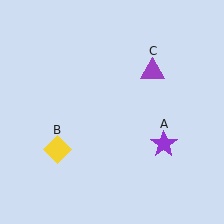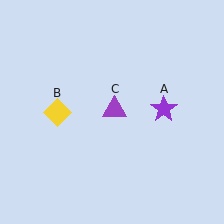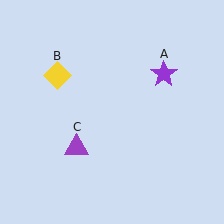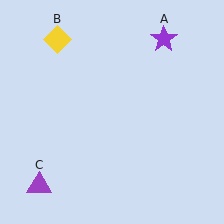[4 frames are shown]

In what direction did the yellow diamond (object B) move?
The yellow diamond (object B) moved up.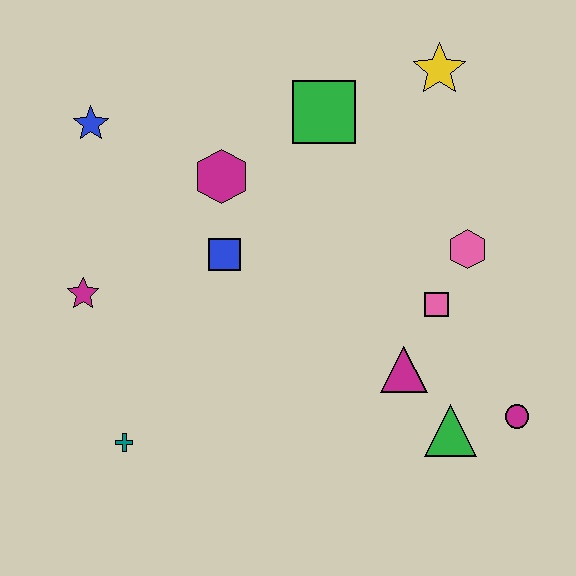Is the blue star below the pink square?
No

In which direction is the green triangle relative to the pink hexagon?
The green triangle is below the pink hexagon.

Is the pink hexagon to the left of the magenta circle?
Yes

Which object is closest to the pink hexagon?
The pink square is closest to the pink hexagon.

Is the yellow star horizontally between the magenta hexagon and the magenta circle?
Yes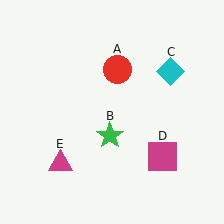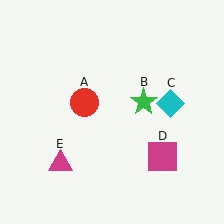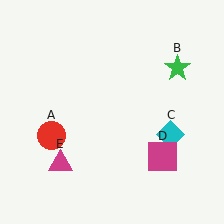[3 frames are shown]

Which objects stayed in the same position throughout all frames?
Magenta square (object D) and magenta triangle (object E) remained stationary.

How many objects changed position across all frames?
3 objects changed position: red circle (object A), green star (object B), cyan diamond (object C).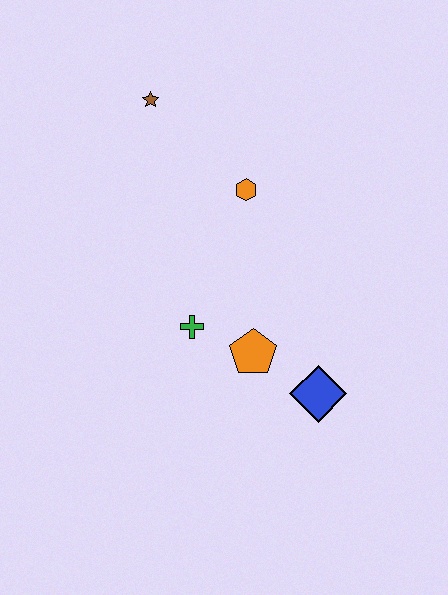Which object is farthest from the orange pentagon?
The brown star is farthest from the orange pentagon.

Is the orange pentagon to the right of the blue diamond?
No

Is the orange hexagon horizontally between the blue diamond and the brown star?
Yes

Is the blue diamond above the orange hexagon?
No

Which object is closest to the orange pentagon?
The green cross is closest to the orange pentagon.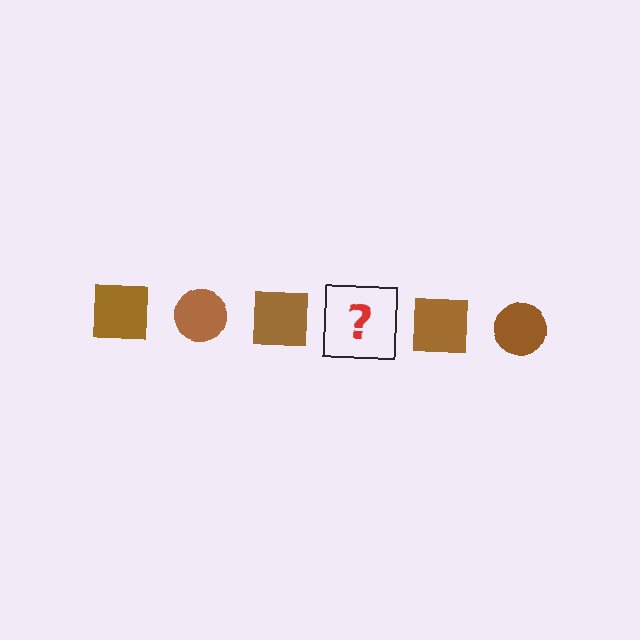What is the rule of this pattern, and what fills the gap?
The rule is that the pattern cycles through square, circle shapes in brown. The gap should be filled with a brown circle.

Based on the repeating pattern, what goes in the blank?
The blank should be a brown circle.